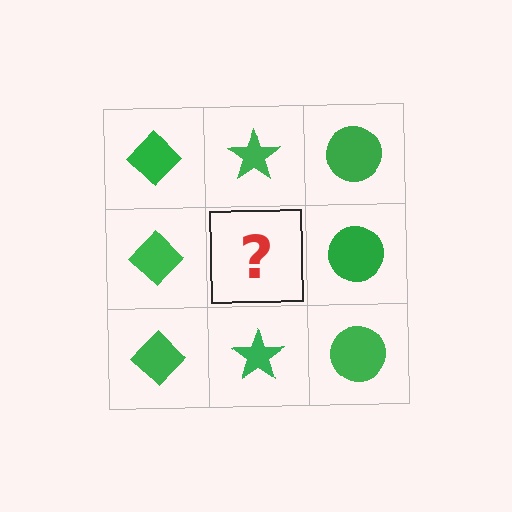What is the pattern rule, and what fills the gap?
The rule is that each column has a consistent shape. The gap should be filled with a green star.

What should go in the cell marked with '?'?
The missing cell should contain a green star.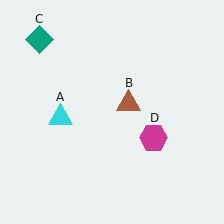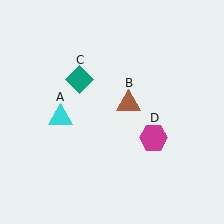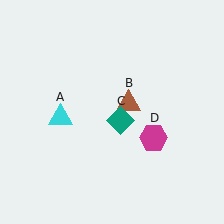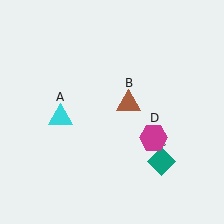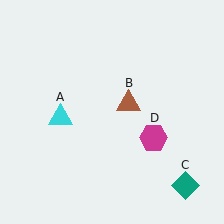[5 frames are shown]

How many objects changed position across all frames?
1 object changed position: teal diamond (object C).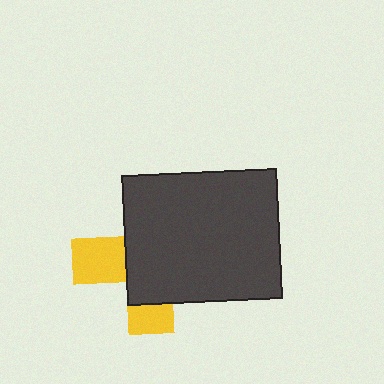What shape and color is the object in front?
The object in front is a dark gray rectangle.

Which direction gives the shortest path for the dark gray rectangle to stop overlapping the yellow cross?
Moving right gives the shortest separation.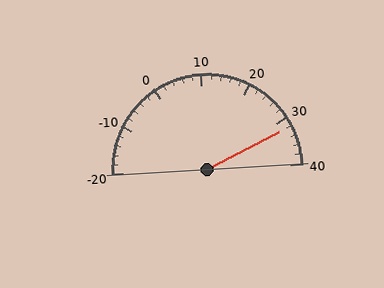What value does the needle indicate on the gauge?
The needle indicates approximately 32.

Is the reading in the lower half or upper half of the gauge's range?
The reading is in the upper half of the range (-20 to 40).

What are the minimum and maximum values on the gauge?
The gauge ranges from -20 to 40.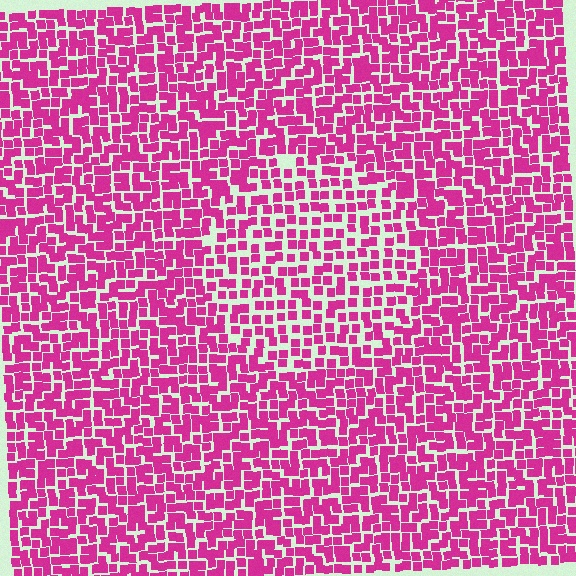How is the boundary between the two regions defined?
The boundary is defined by a change in element density (approximately 1.5x ratio). All elements are the same color, size, and shape.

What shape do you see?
I see a circle.